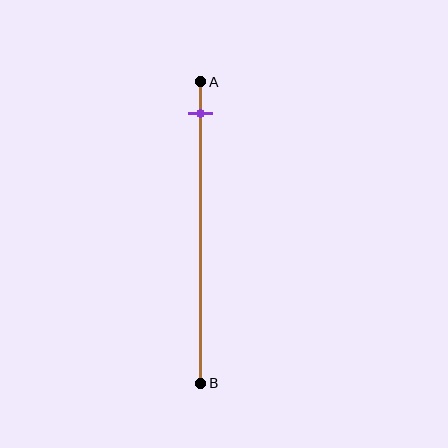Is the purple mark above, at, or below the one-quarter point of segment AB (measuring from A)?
The purple mark is above the one-quarter point of segment AB.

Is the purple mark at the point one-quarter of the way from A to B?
No, the mark is at about 10% from A, not at the 25% one-quarter point.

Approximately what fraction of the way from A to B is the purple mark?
The purple mark is approximately 10% of the way from A to B.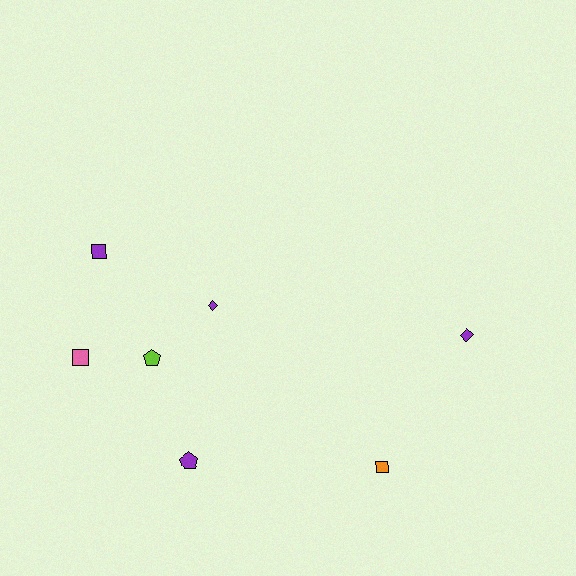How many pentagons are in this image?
There are 2 pentagons.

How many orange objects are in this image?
There is 1 orange object.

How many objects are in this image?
There are 7 objects.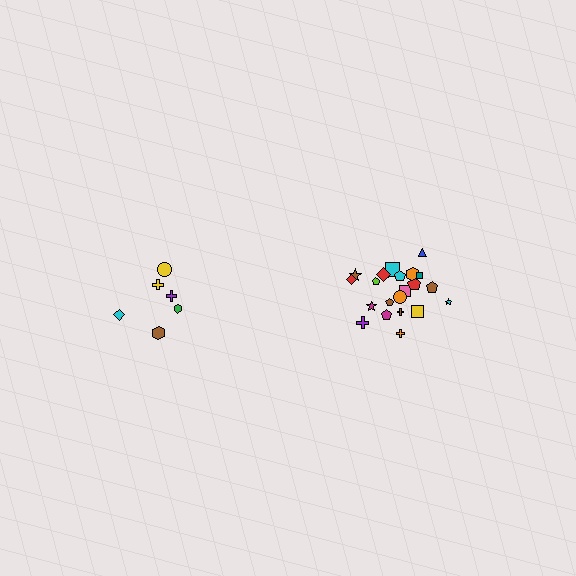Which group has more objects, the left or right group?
The right group.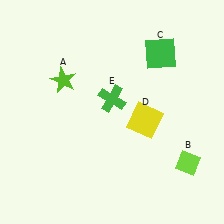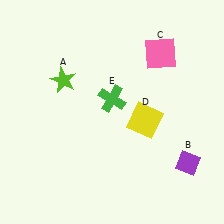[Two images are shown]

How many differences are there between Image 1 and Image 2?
There are 2 differences between the two images.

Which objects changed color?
B changed from lime to purple. C changed from green to pink.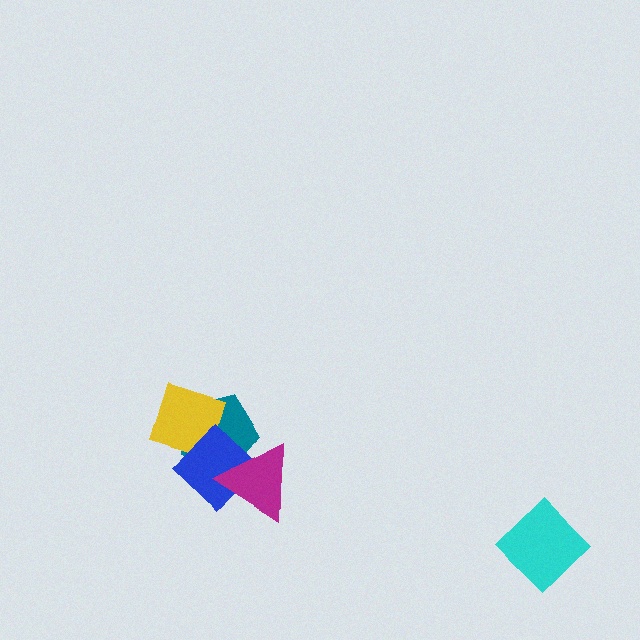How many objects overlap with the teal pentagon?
3 objects overlap with the teal pentagon.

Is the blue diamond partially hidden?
Yes, it is partially covered by another shape.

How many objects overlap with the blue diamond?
3 objects overlap with the blue diamond.